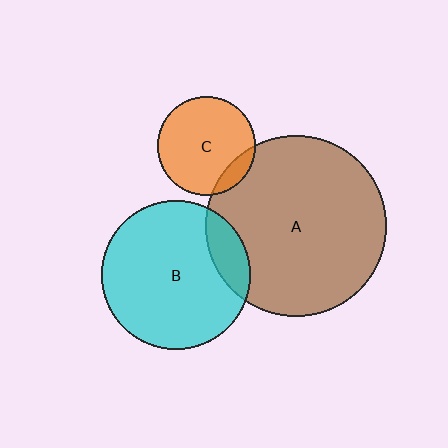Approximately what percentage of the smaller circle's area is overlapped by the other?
Approximately 15%.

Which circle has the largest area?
Circle A (brown).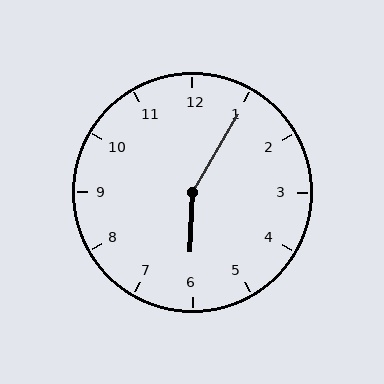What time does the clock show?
6:05.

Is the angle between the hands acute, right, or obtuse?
It is obtuse.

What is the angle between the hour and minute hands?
Approximately 152 degrees.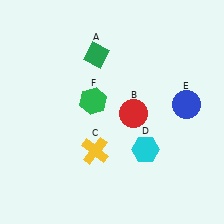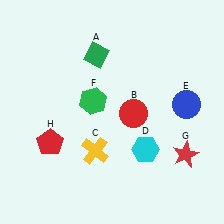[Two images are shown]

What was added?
A red star (G), a red pentagon (H) were added in Image 2.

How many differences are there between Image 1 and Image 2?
There are 2 differences between the two images.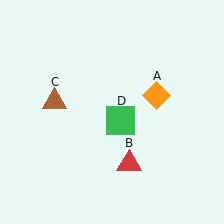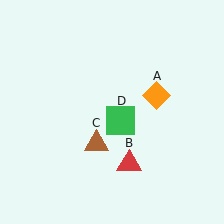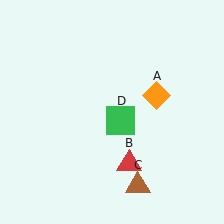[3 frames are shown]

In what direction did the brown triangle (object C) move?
The brown triangle (object C) moved down and to the right.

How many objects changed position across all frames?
1 object changed position: brown triangle (object C).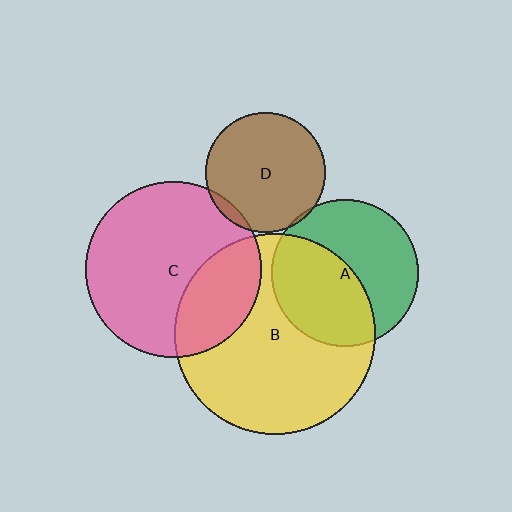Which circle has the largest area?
Circle B (yellow).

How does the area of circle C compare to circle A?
Approximately 1.4 times.